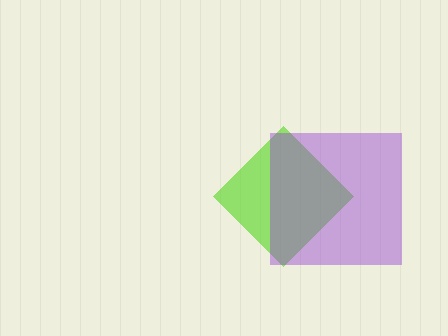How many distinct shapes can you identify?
There are 2 distinct shapes: a lime diamond, a purple square.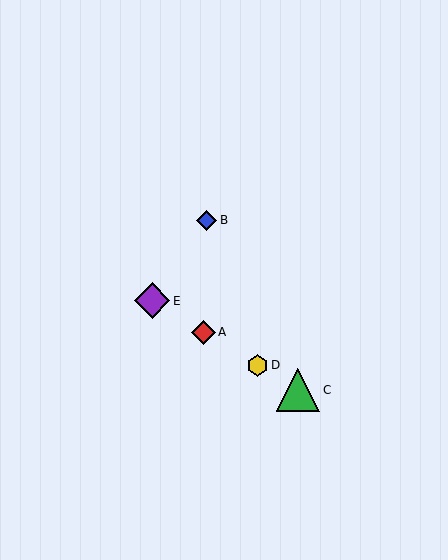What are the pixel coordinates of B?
Object B is at (207, 220).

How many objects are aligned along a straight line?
4 objects (A, C, D, E) are aligned along a straight line.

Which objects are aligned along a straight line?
Objects A, C, D, E are aligned along a straight line.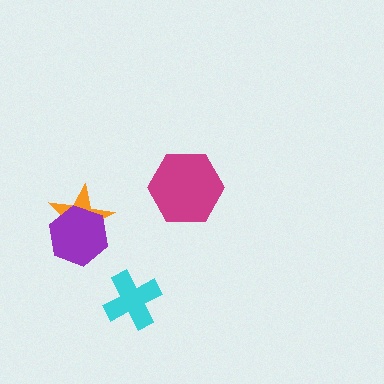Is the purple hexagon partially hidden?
No, no other shape covers it.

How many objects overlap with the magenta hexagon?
0 objects overlap with the magenta hexagon.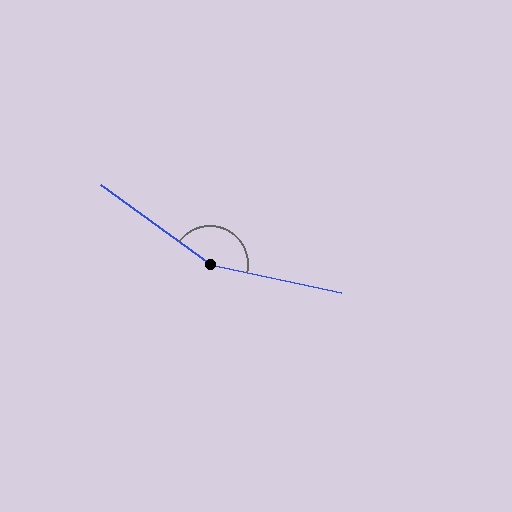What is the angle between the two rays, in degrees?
Approximately 156 degrees.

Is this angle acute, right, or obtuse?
It is obtuse.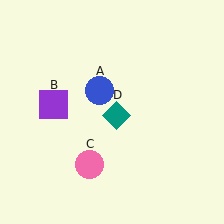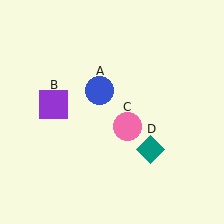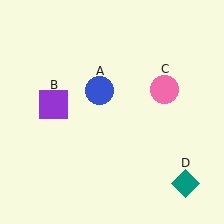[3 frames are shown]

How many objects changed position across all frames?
2 objects changed position: pink circle (object C), teal diamond (object D).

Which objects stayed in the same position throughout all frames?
Blue circle (object A) and purple square (object B) remained stationary.